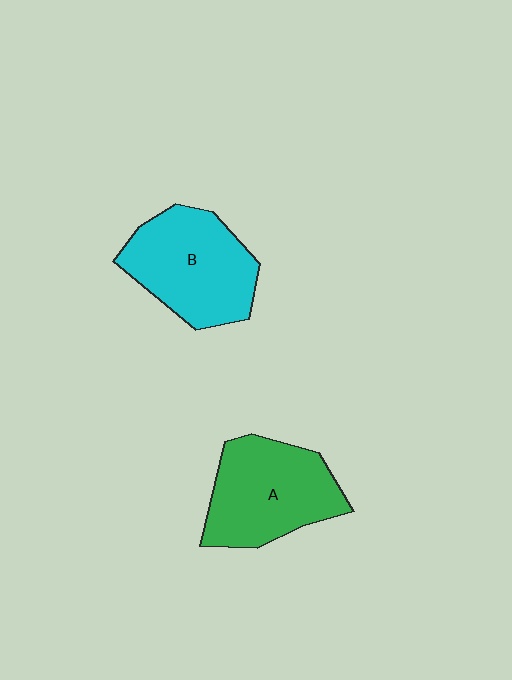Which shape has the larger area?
Shape B (cyan).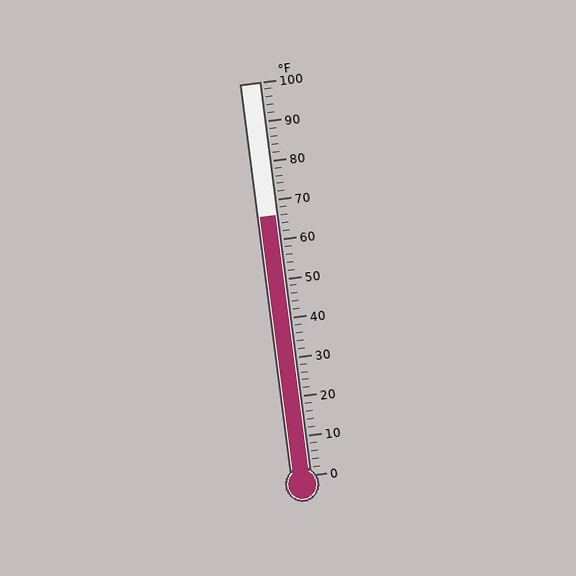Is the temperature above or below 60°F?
The temperature is above 60°F.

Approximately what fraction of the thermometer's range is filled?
The thermometer is filled to approximately 65% of its range.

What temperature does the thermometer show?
The thermometer shows approximately 66°F.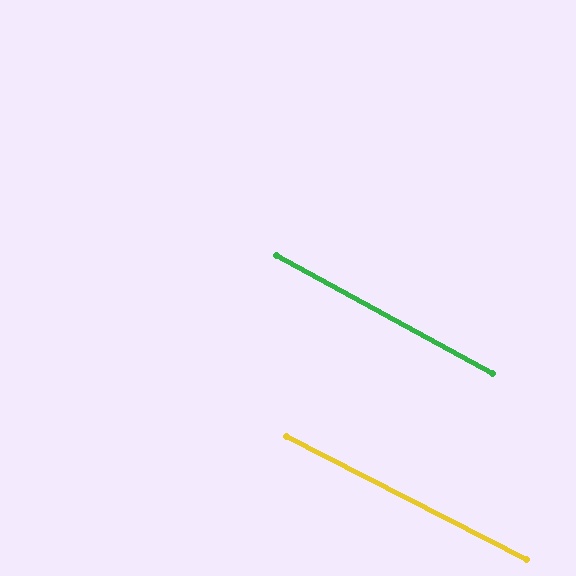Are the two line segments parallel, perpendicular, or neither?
Parallel — their directions differ by only 1.7°.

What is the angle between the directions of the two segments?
Approximately 2 degrees.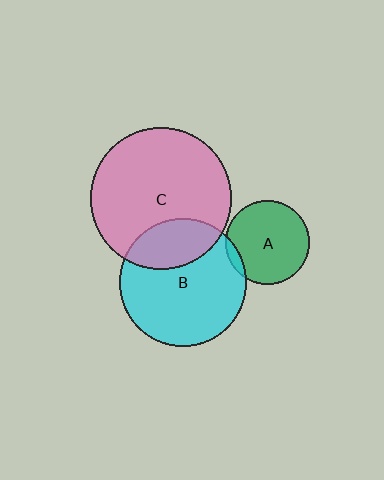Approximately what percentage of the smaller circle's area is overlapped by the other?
Approximately 25%.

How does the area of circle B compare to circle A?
Approximately 2.3 times.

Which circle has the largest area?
Circle C (pink).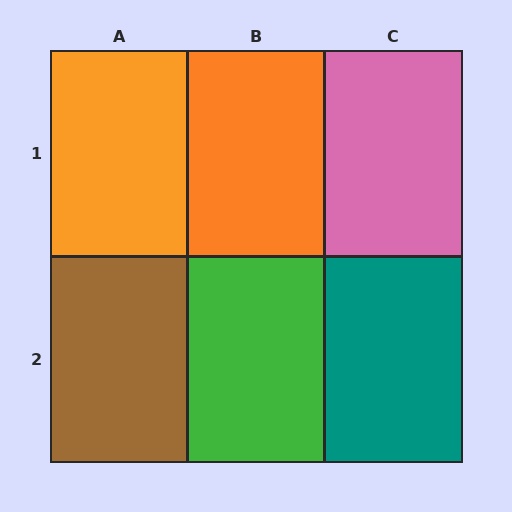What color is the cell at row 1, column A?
Orange.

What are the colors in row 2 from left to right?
Brown, green, teal.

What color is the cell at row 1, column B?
Orange.